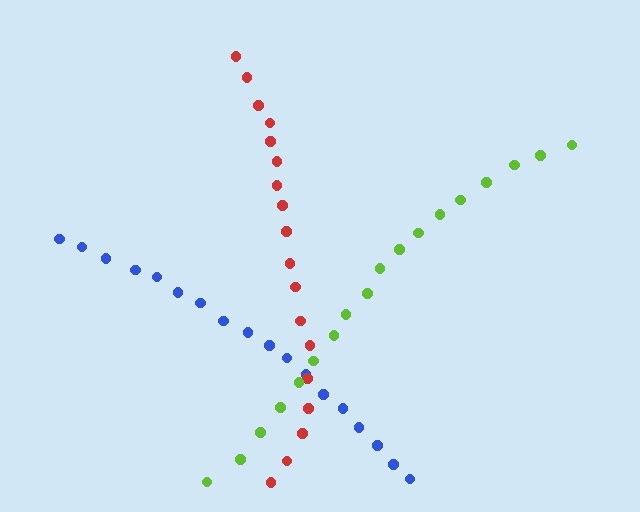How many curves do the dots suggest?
There are 3 distinct paths.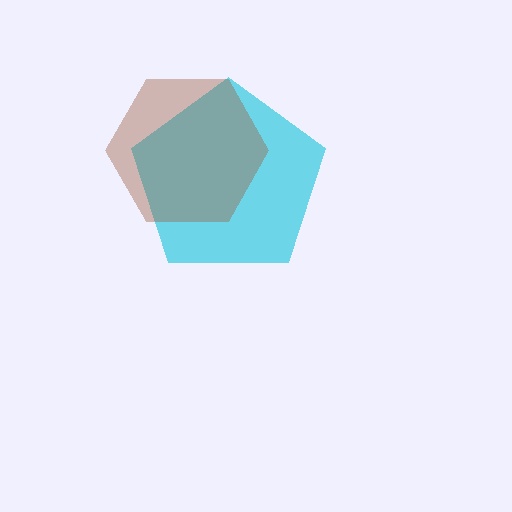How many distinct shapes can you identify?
There are 2 distinct shapes: a cyan pentagon, a brown hexagon.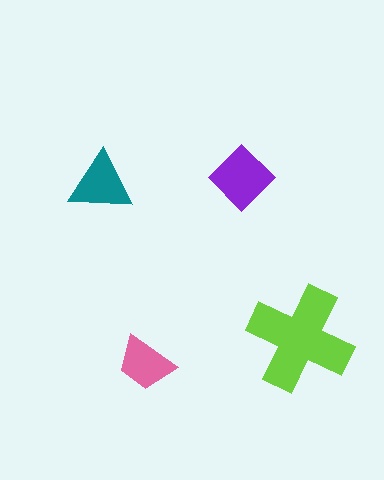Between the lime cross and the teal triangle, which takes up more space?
The lime cross.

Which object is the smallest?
The pink trapezoid.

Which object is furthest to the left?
The teal triangle is leftmost.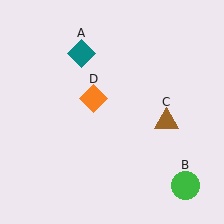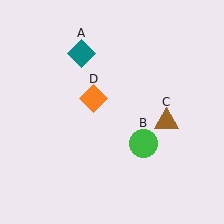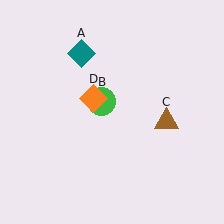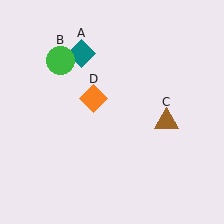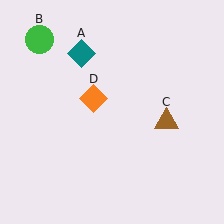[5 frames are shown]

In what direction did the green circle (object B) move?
The green circle (object B) moved up and to the left.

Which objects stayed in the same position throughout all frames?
Teal diamond (object A) and brown triangle (object C) and orange diamond (object D) remained stationary.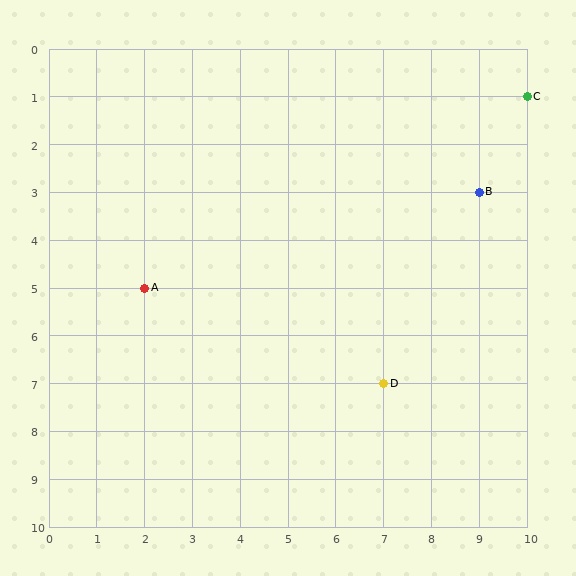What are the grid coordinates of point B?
Point B is at grid coordinates (9, 3).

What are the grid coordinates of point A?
Point A is at grid coordinates (2, 5).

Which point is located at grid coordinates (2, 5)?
Point A is at (2, 5).